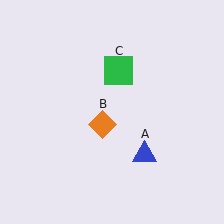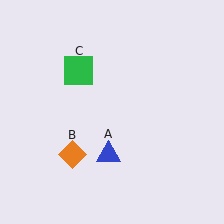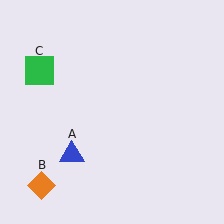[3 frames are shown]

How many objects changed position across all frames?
3 objects changed position: blue triangle (object A), orange diamond (object B), green square (object C).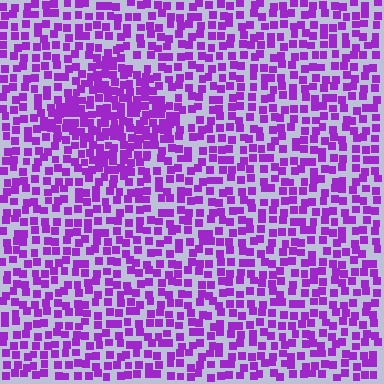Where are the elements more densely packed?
The elements are more densely packed inside the diamond boundary.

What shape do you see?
I see a diamond.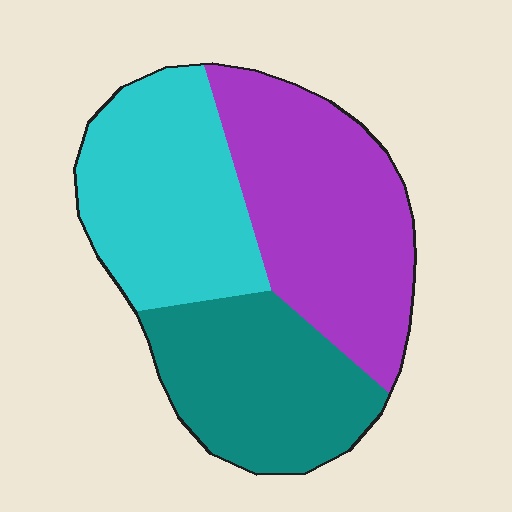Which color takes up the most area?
Purple, at roughly 40%.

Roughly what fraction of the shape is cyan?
Cyan covers about 30% of the shape.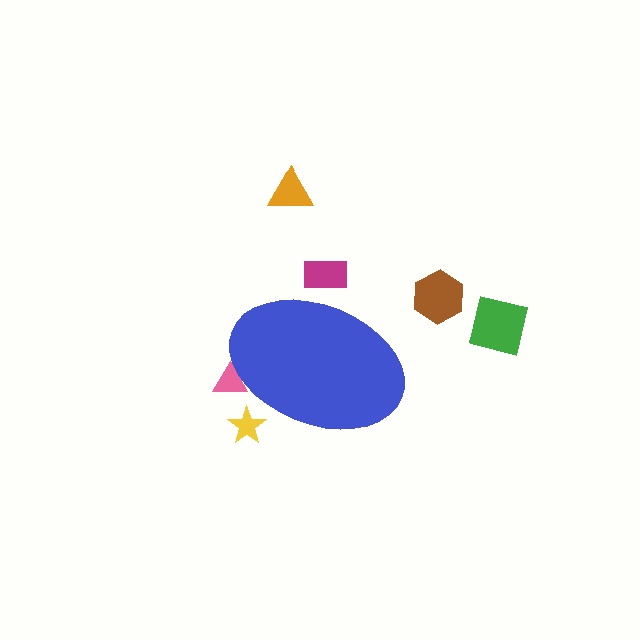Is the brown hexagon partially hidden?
No, the brown hexagon is fully visible.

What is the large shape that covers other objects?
A blue ellipse.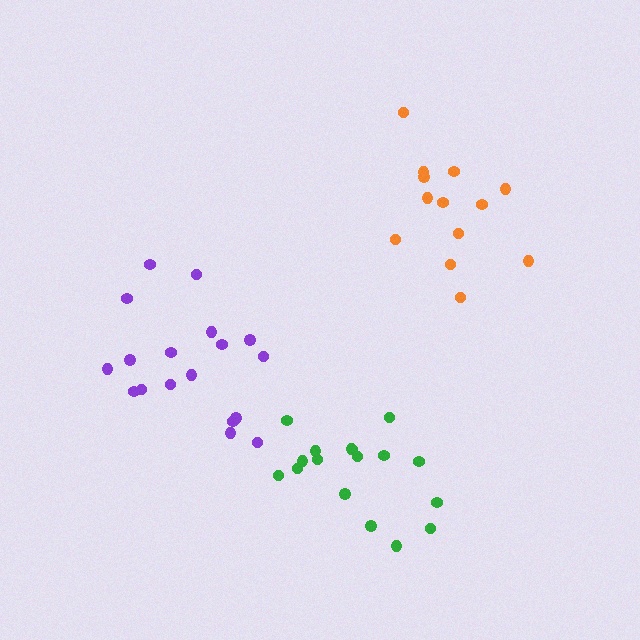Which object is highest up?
The orange cluster is topmost.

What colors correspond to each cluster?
The clusters are colored: orange, purple, green.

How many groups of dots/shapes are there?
There are 3 groups.